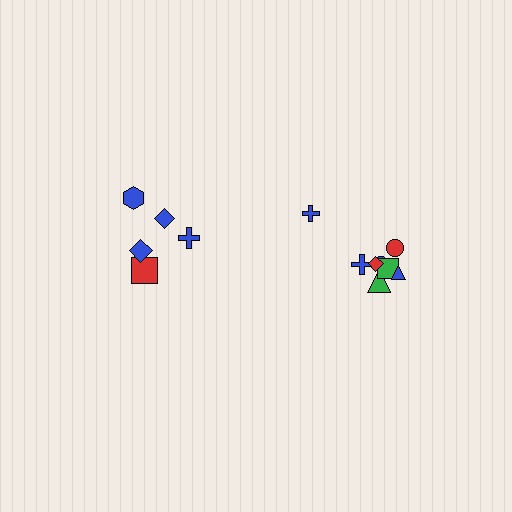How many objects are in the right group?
There are 8 objects.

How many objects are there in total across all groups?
There are 13 objects.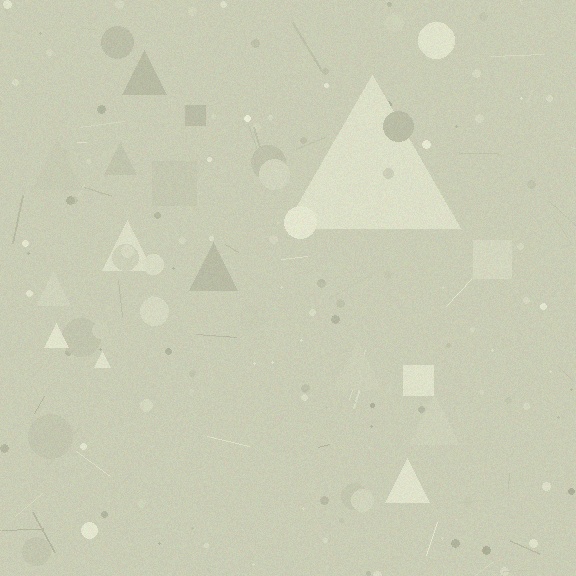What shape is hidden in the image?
A triangle is hidden in the image.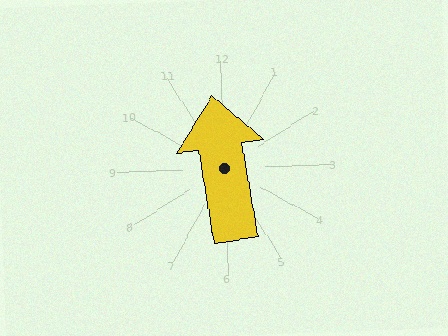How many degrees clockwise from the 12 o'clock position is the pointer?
Approximately 353 degrees.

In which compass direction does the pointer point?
North.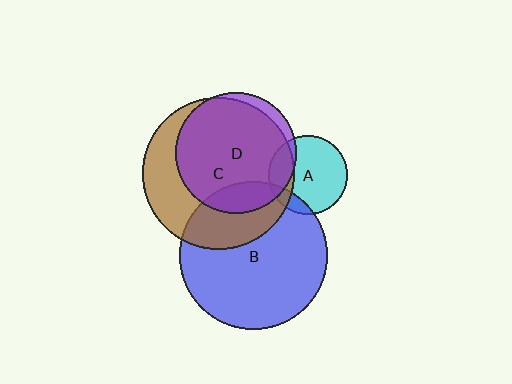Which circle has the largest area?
Circle C (brown).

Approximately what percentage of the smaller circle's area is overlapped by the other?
Approximately 20%.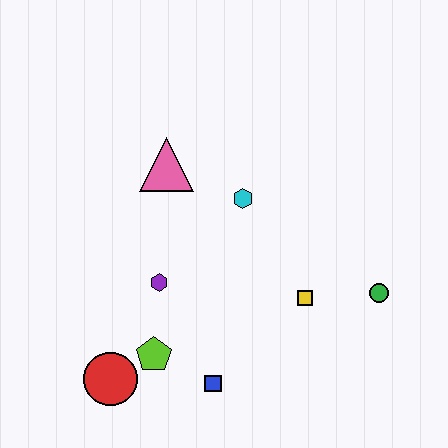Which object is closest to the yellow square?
The green circle is closest to the yellow square.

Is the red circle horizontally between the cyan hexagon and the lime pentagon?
No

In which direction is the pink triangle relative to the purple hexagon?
The pink triangle is above the purple hexagon.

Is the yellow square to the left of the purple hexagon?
No